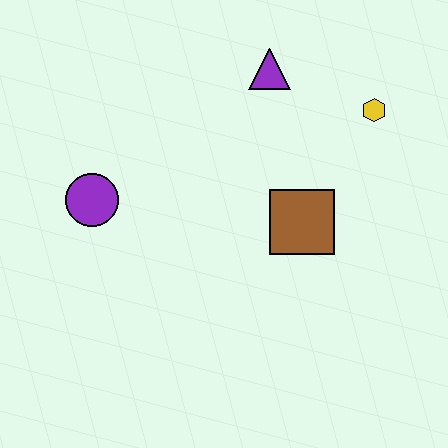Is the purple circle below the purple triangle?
Yes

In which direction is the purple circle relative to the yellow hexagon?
The purple circle is to the left of the yellow hexagon.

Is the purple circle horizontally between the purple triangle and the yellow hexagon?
No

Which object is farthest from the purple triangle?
The purple circle is farthest from the purple triangle.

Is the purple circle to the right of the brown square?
No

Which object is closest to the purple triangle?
The yellow hexagon is closest to the purple triangle.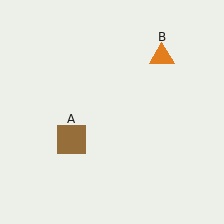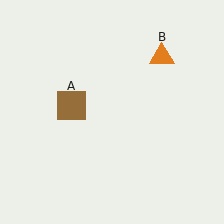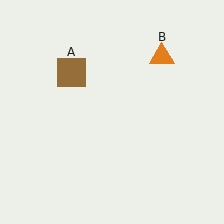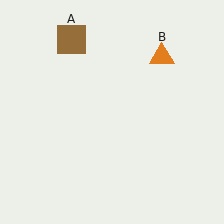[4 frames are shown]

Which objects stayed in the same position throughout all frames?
Orange triangle (object B) remained stationary.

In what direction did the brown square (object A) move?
The brown square (object A) moved up.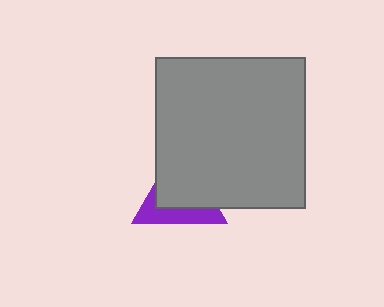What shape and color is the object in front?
The object in front is a gray square.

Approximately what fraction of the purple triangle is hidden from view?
Roughly 64% of the purple triangle is hidden behind the gray square.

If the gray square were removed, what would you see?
You would see the complete purple triangle.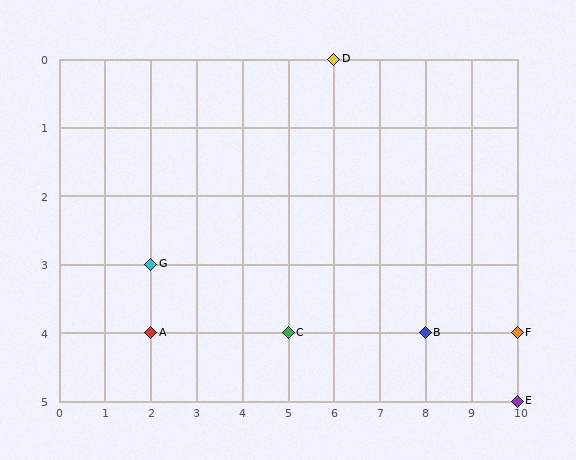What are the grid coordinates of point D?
Point D is at grid coordinates (6, 0).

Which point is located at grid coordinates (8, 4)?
Point B is at (8, 4).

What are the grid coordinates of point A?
Point A is at grid coordinates (2, 4).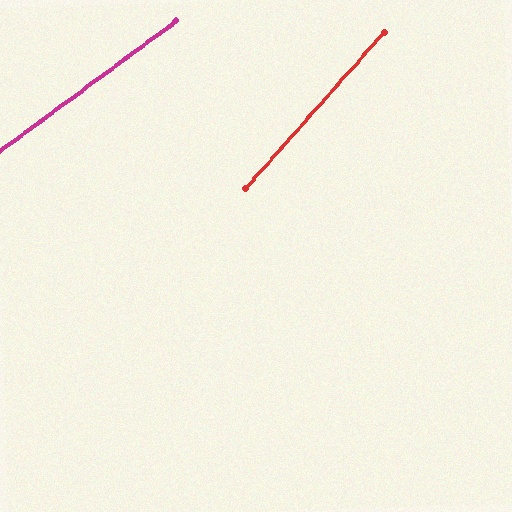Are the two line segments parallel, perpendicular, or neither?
Neither parallel nor perpendicular — they differ by about 12°.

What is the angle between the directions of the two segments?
Approximately 12 degrees.